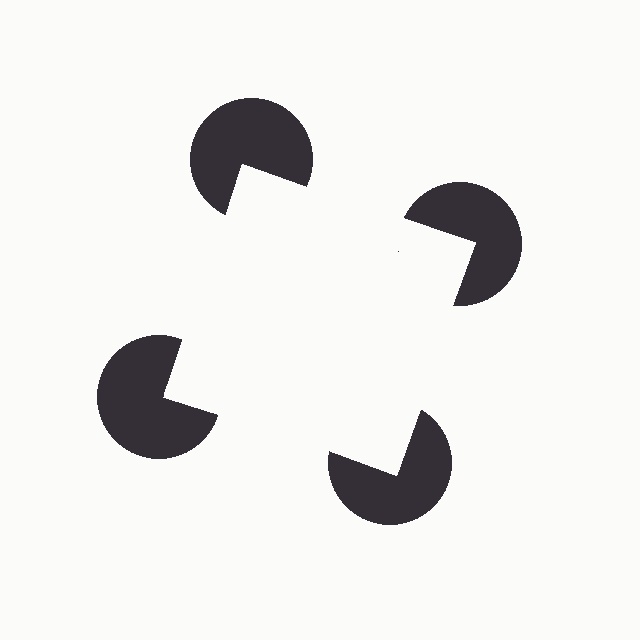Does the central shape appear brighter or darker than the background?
It typically appears slightly brighter than the background, even though no actual brightness change is drawn.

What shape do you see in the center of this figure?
An illusory square — its edges are inferred from the aligned wedge cuts in the pac-man discs, not physically drawn.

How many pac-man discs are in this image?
There are 4 — one at each vertex of the illusory square.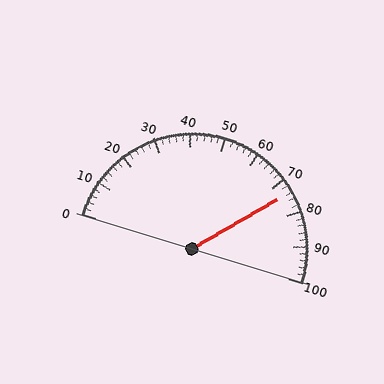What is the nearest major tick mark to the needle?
The nearest major tick mark is 70.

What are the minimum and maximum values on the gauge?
The gauge ranges from 0 to 100.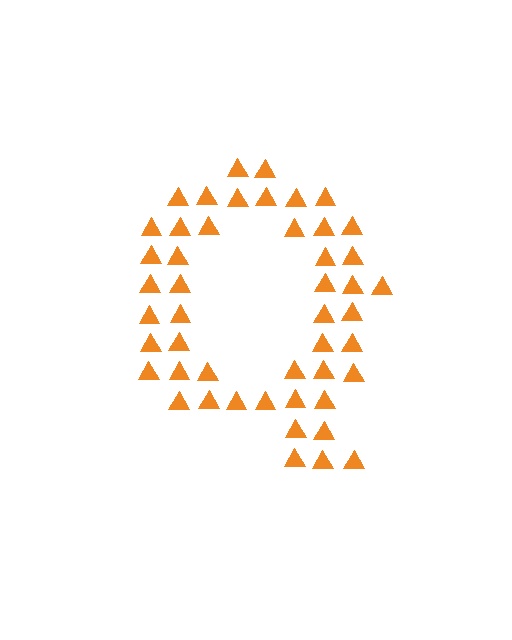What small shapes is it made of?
It is made of small triangles.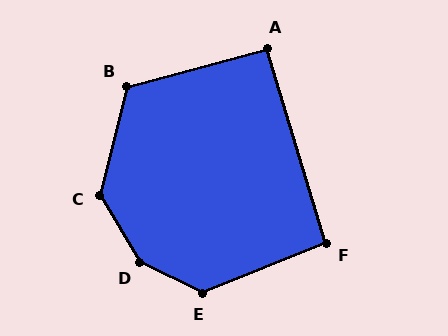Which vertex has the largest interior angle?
D, at approximately 146 degrees.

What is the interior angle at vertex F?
Approximately 95 degrees (obtuse).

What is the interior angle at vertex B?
Approximately 119 degrees (obtuse).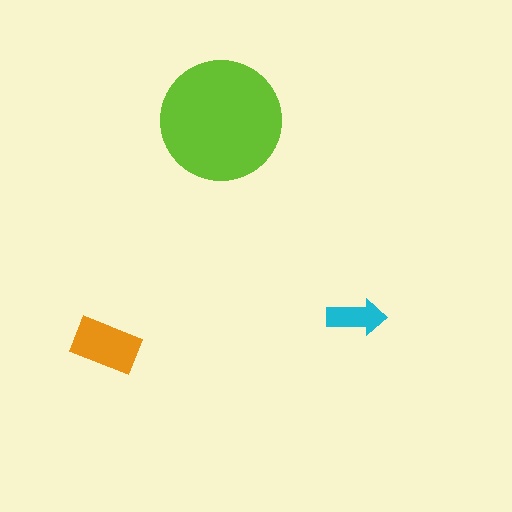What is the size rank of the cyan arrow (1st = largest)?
3rd.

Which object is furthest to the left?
The orange rectangle is leftmost.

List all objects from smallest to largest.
The cyan arrow, the orange rectangle, the lime circle.